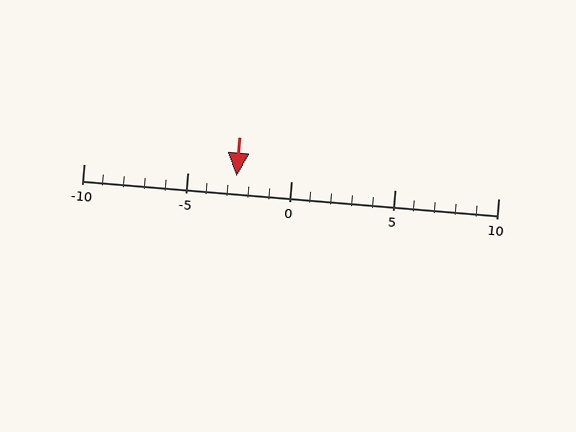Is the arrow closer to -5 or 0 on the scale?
The arrow is closer to -5.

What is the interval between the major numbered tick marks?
The major tick marks are spaced 5 units apart.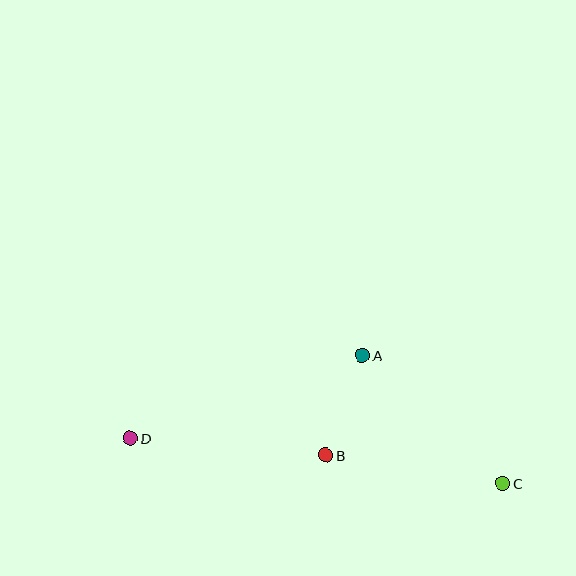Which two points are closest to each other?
Points A and B are closest to each other.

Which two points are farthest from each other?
Points C and D are farthest from each other.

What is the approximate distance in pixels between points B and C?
The distance between B and C is approximately 179 pixels.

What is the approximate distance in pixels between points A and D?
The distance between A and D is approximately 247 pixels.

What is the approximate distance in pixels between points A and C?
The distance between A and C is approximately 190 pixels.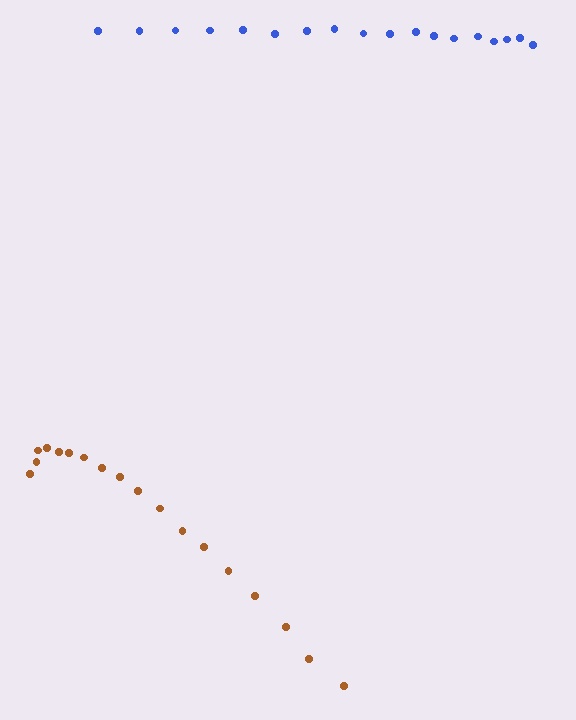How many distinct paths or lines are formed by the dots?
There are 2 distinct paths.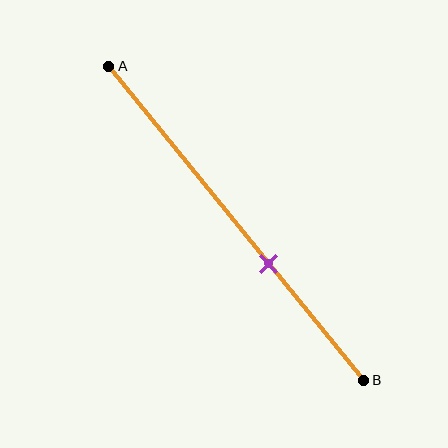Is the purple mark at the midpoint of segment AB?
No, the mark is at about 65% from A, not at the 50% midpoint.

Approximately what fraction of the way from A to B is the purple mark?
The purple mark is approximately 65% of the way from A to B.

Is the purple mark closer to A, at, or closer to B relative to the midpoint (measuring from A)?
The purple mark is closer to point B than the midpoint of segment AB.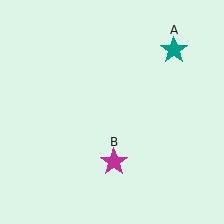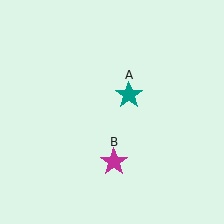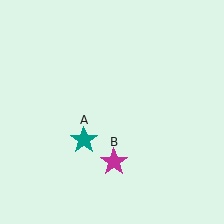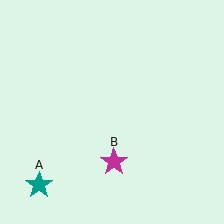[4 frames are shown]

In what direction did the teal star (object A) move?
The teal star (object A) moved down and to the left.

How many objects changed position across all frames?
1 object changed position: teal star (object A).